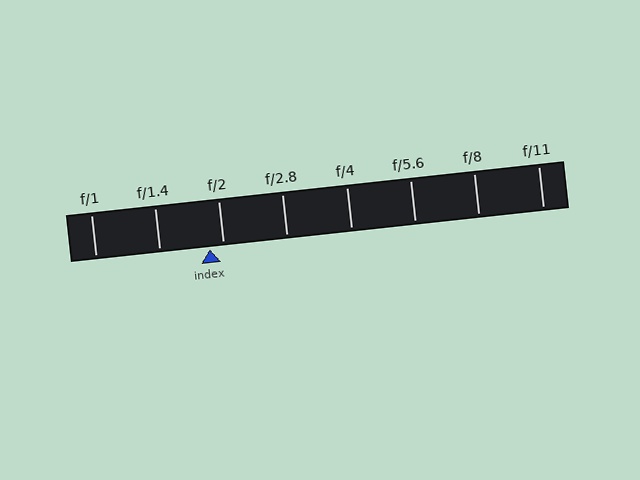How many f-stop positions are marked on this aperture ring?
There are 8 f-stop positions marked.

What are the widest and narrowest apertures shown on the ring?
The widest aperture shown is f/1 and the narrowest is f/11.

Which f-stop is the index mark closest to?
The index mark is closest to f/2.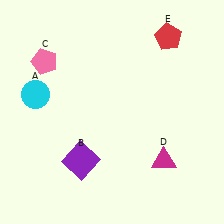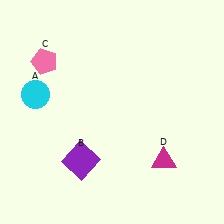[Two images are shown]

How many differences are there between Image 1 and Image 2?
There is 1 difference between the two images.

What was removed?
The red pentagon (E) was removed in Image 2.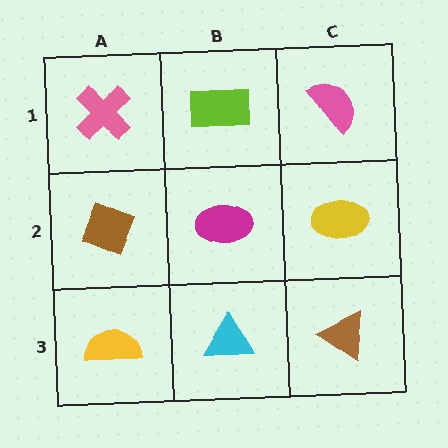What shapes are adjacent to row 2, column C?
A pink semicircle (row 1, column C), a brown triangle (row 3, column C), a magenta ellipse (row 2, column B).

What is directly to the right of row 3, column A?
A cyan triangle.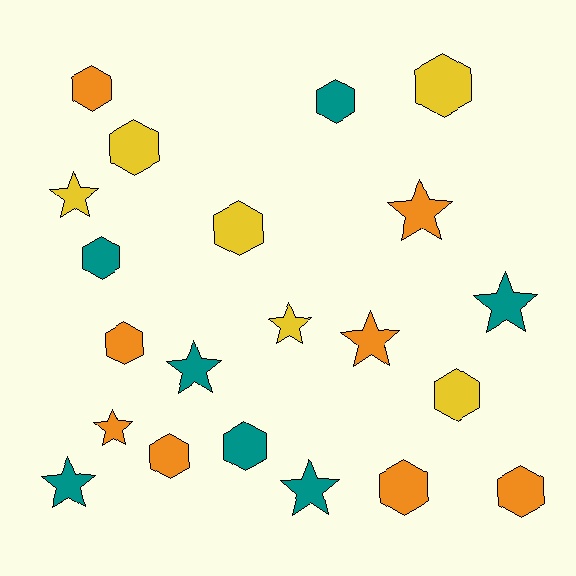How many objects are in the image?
There are 21 objects.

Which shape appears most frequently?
Hexagon, with 12 objects.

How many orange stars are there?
There are 3 orange stars.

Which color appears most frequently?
Orange, with 8 objects.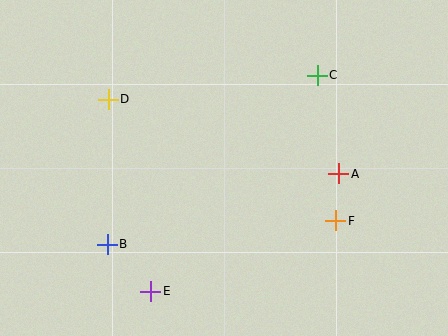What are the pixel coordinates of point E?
Point E is at (151, 291).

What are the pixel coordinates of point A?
Point A is at (339, 174).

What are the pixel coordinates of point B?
Point B is at (107, 244).